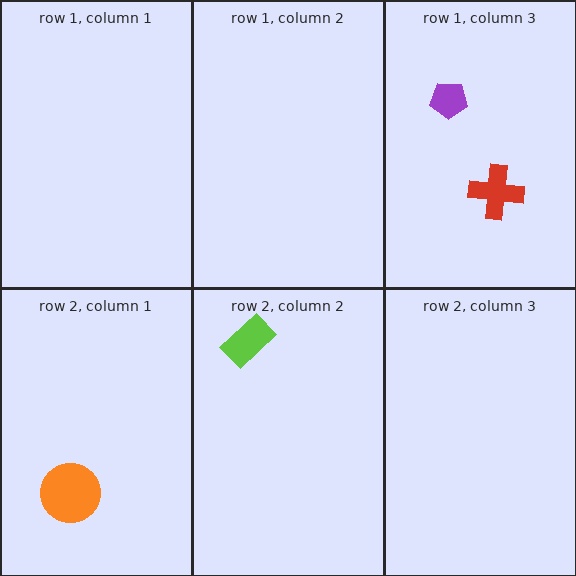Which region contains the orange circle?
The row 2, column 1 region.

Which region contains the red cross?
The row 1, column 3 region.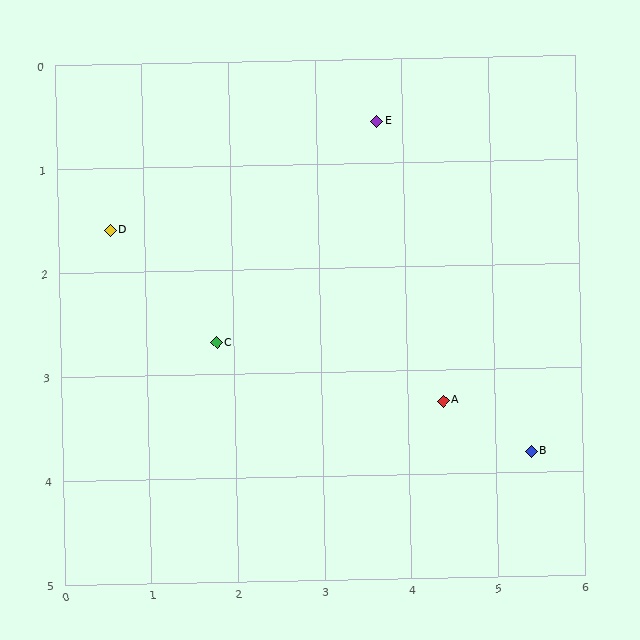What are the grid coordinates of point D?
Point D is at approximately (0.6, 1.6).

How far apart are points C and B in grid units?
Points C and B are about 3.8 grid units apart.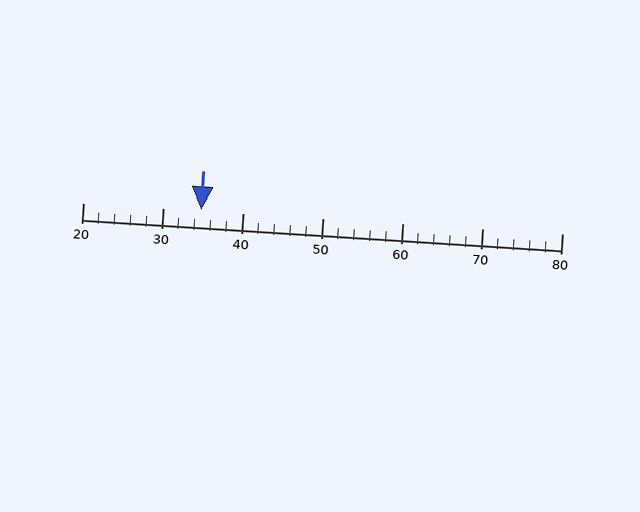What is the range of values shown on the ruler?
The ruler shows values from 20 to 80.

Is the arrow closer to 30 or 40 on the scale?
The arrow is closer to 30.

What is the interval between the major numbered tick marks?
The major tick marks are spaced 10 units apart.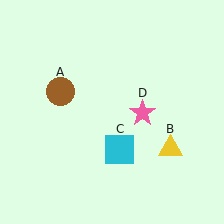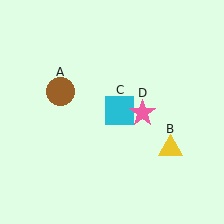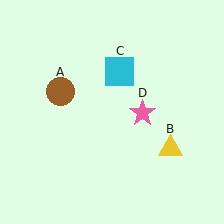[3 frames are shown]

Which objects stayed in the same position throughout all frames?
Brown circle (object A) and yellow triangle (object B) and pink star (object D) remained stationary.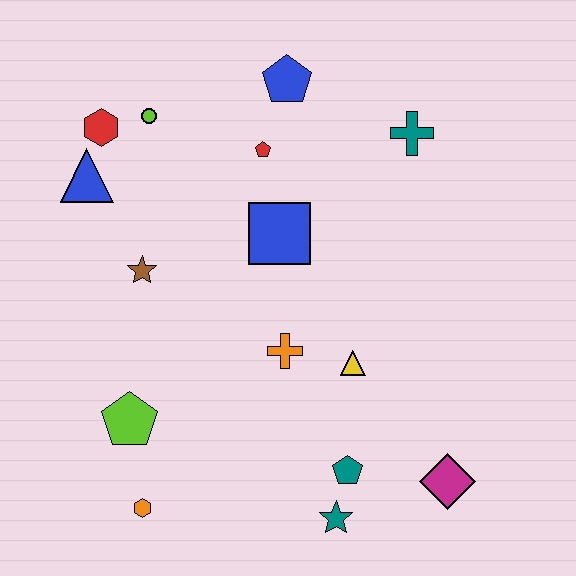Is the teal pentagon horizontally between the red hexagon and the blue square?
No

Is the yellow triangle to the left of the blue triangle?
No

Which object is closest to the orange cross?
The yellow triangle is closest to the orange cross.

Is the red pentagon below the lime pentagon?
No